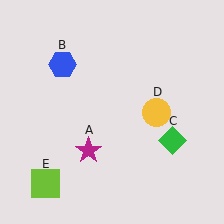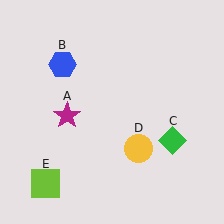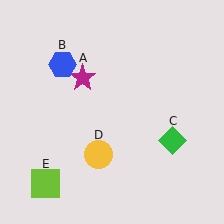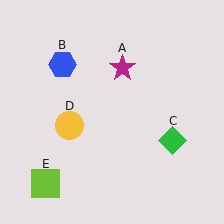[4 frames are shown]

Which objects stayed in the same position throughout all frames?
Blue hexagon (object B) and green diamond (object C) and lime square (object E) remained stationary.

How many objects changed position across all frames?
2 objects changed position: magenta star (object A), yellow circle (object D).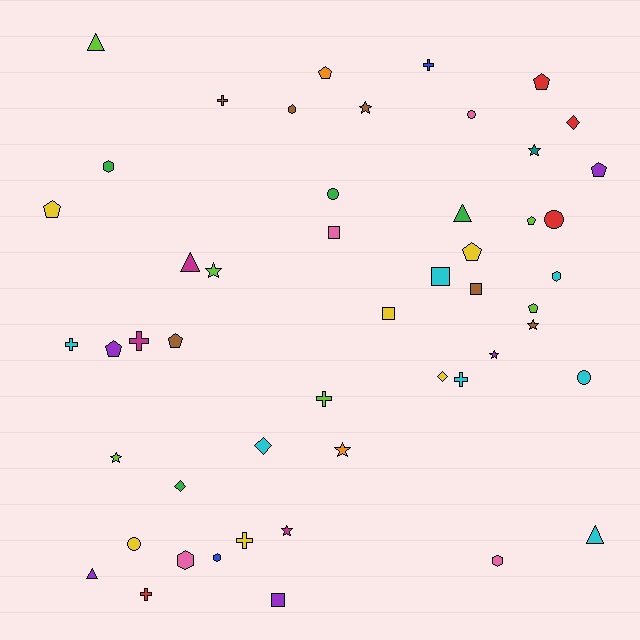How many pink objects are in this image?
There are 4 pink objects.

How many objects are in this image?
There are 50 objects.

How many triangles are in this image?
There are 5 triangles.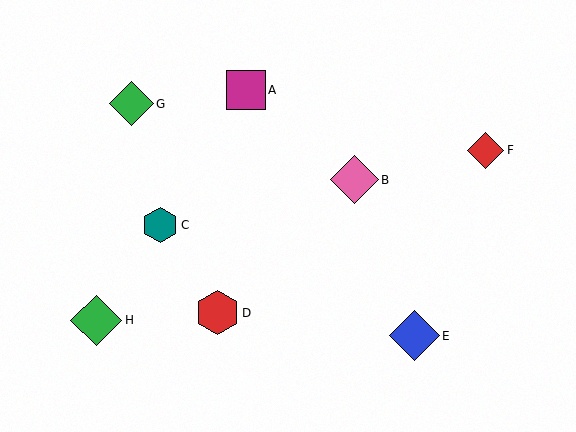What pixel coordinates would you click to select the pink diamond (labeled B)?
Click at (354, 180) to select the pink diamond B.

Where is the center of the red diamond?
The center of the red diamond is at (486, 150).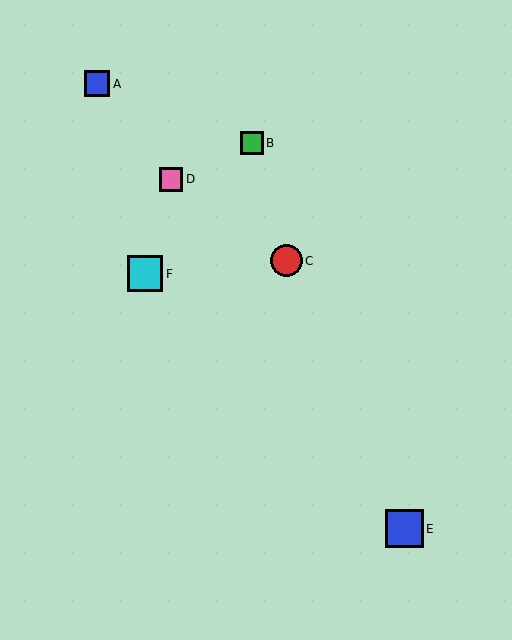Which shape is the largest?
The blue square (labeled E) is the largest.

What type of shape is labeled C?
Shape C is a red circle.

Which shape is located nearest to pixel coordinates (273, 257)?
The red circle (labeled C) at (286, 261) is nearest to that location.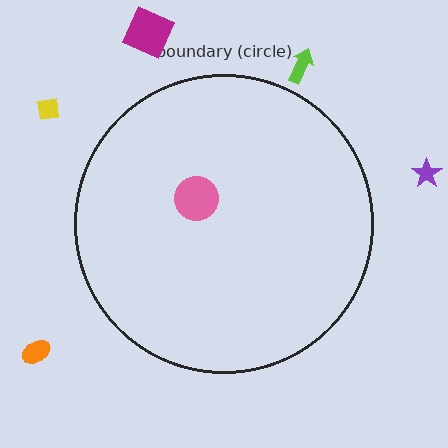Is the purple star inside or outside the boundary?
Outside.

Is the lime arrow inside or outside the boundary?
Outside.